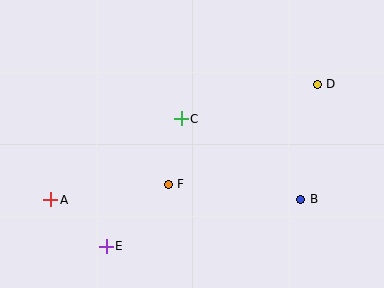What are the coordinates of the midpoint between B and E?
The midpoint between B and E is at (204, 223).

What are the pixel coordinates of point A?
Point A is at (51, 200).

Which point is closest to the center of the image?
Point C at (181, 119) is closest to the center.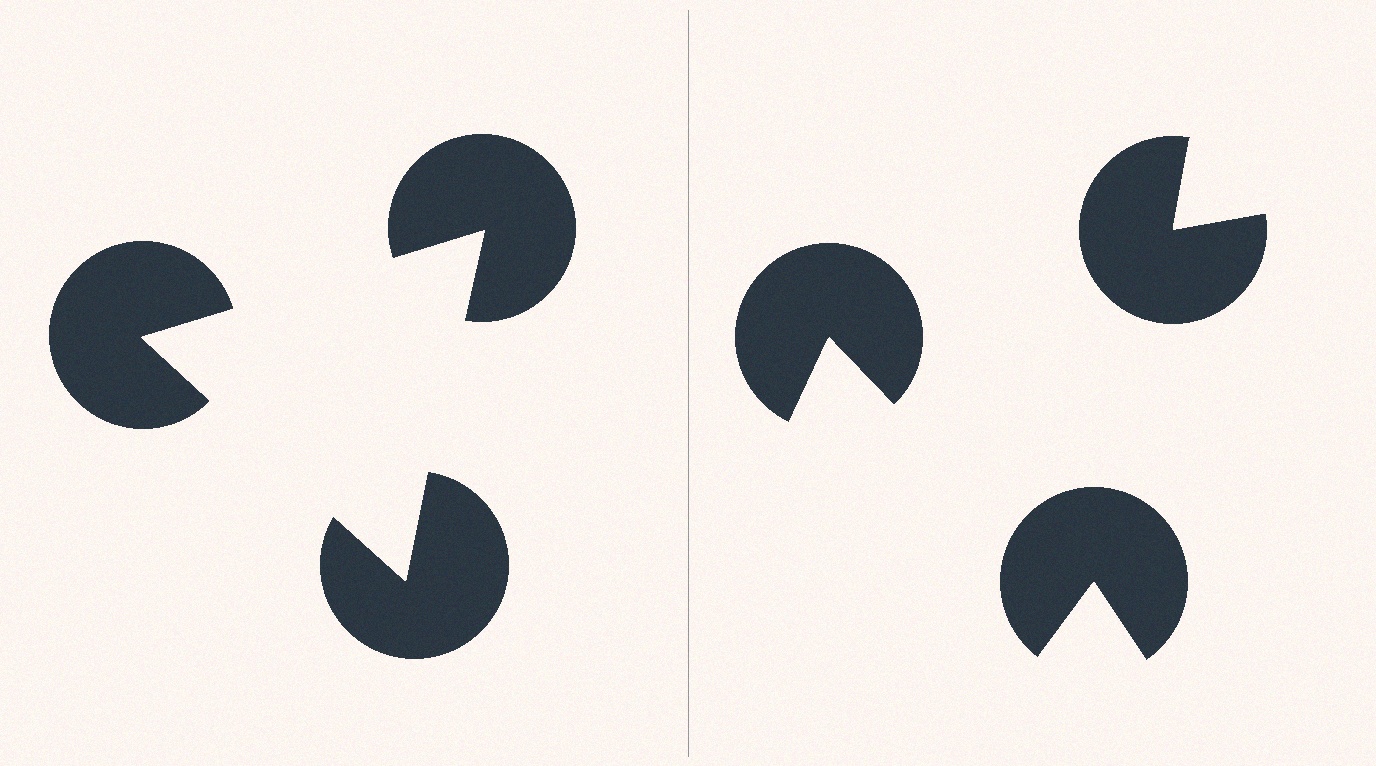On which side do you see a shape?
An illusory triangle appears on the left side. On the right side the wedge cuts are rotated, so no coherent shape forms.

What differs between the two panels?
The pac-man discs are positioned identically on both sides; only the wedge orientations differ. On the left they align to a triangle; on the right they are misaligned.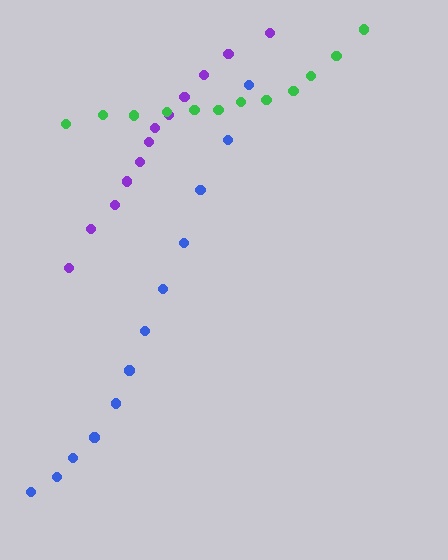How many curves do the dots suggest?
There are 3 distinct paths.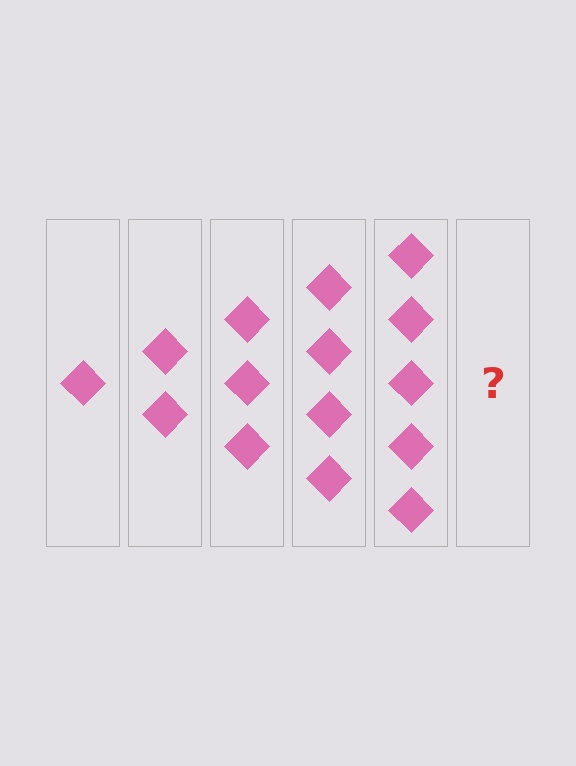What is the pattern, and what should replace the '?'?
The pattern is that each step adds one more diamond. The '?' should be 6 diamonds.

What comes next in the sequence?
The next element should be 6 diamonds.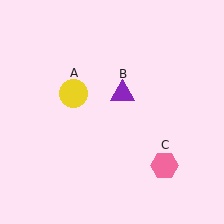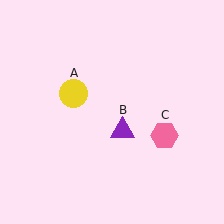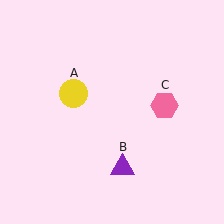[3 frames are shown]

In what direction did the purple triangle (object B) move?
The purple triangle (object B) moved down.